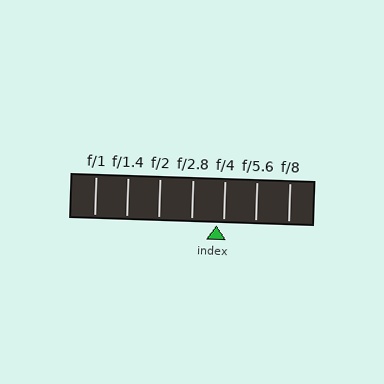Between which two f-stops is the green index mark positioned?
The index mark is between f/2.8 and f/4.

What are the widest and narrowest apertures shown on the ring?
The widest aperture shown is f/1 and the narrowest is f/8.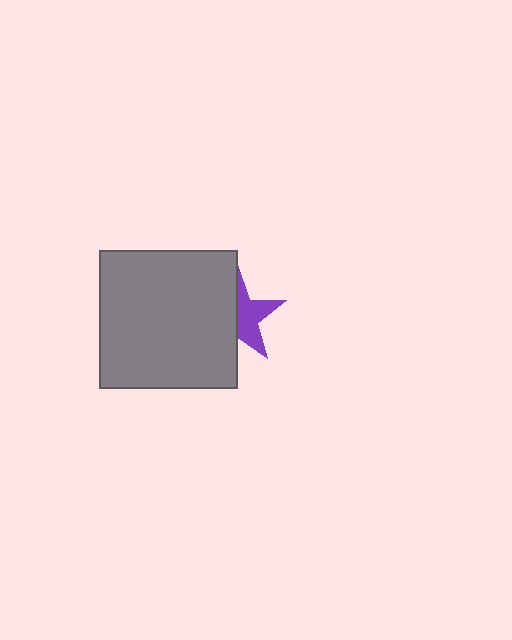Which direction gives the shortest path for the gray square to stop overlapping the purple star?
Moving left gives the shortest separation.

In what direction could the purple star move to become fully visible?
The purple star could move right. That would shift it out from behind the gray square entirely.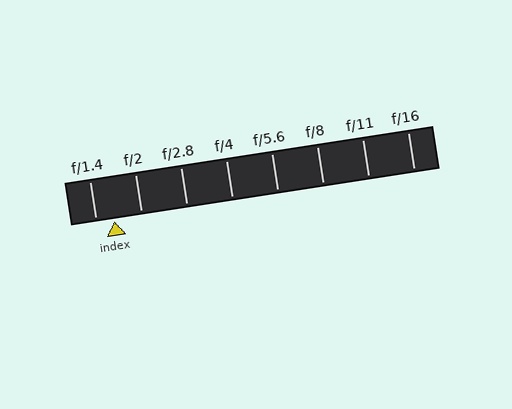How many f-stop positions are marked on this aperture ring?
There are 8 f-stop positions marked.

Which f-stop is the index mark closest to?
The index mark is closest to f/1.4.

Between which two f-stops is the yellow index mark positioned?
The index mark is between f/1.4 and f/2.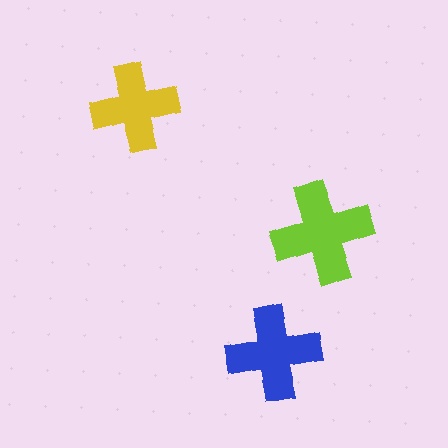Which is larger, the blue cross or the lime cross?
The lime one.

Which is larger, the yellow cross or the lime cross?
The lime one.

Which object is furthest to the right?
The lime cross is rightmost.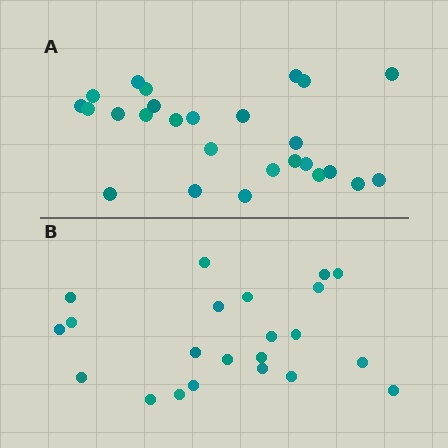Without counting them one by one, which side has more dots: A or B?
Region A (the top region) has more dots.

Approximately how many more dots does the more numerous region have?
Region A has about 4 more dots than region B.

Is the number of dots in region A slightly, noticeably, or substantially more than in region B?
Region A has only slightly more — the two regions are fairly close. The ratio is roughly 1.2 to 1.